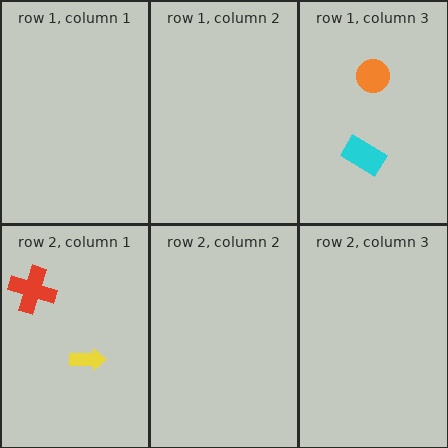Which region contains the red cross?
The row 2, column 1 region.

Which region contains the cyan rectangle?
The row 1, column 3 region.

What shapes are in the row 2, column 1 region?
The yellow arrow, the red cross.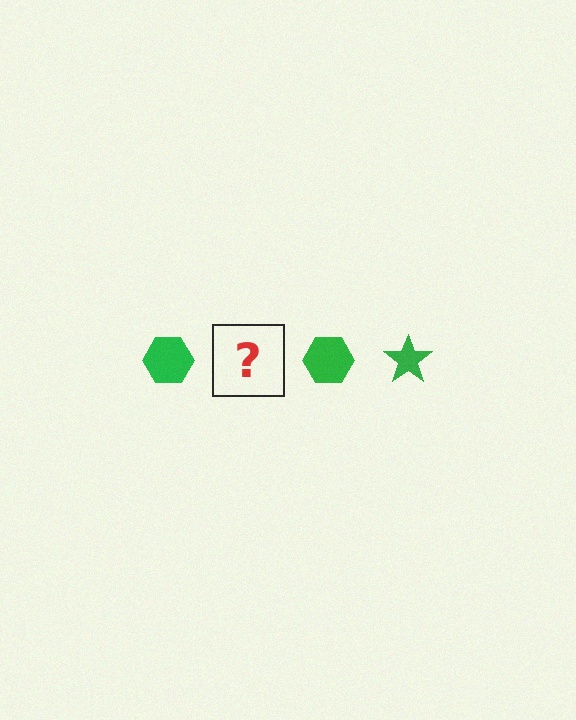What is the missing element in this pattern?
The missing element is a green star.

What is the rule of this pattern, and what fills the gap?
The rule is that the pattern cycles through hexagon, star shapes in green. The gap should be filled with a green star.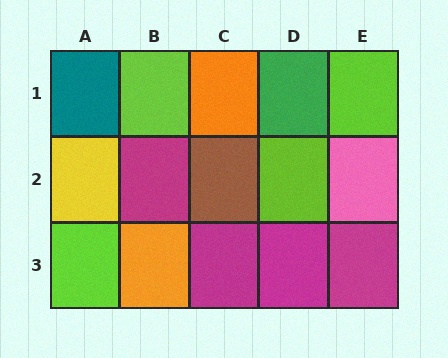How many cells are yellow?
1 cell is yellow.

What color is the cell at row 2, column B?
Magenta.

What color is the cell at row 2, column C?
Brown.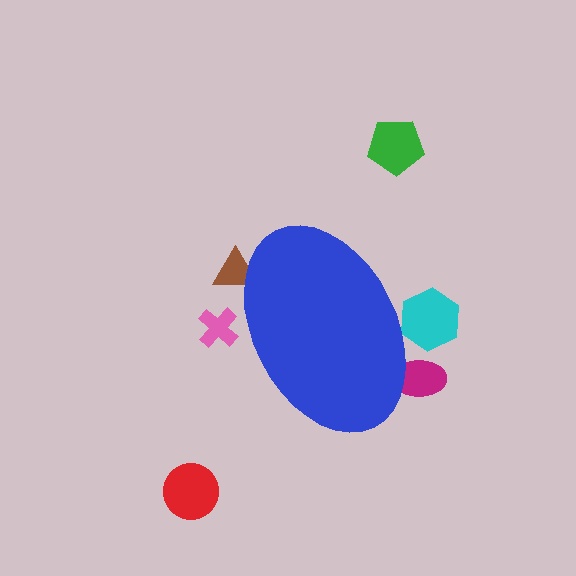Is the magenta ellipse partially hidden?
Yes, the magenta ellipse is partially hidden behind the blue ellipse.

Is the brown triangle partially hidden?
Yes, the brown triangle is partially hidden behind the blue ellipse.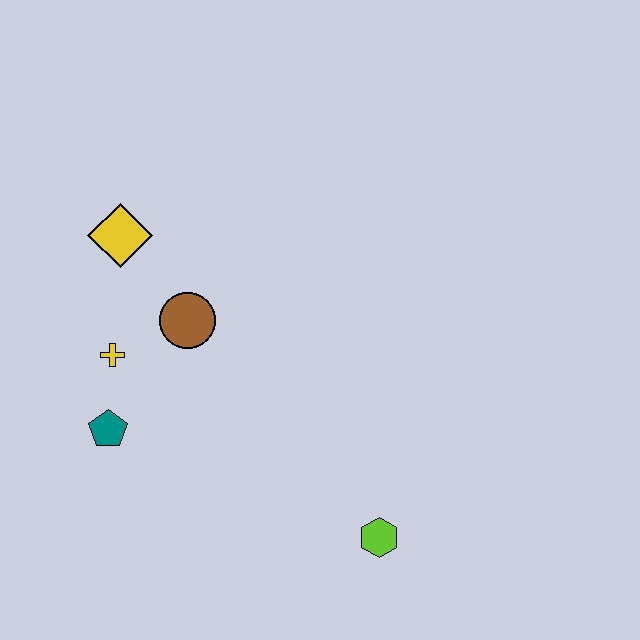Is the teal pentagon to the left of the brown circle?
Yes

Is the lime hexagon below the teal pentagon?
Yes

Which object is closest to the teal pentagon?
The yellow cross is closest to the teal pentagon.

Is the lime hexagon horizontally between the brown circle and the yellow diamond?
No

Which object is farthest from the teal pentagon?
The lime hexagon is farthest from the teal pentagon.